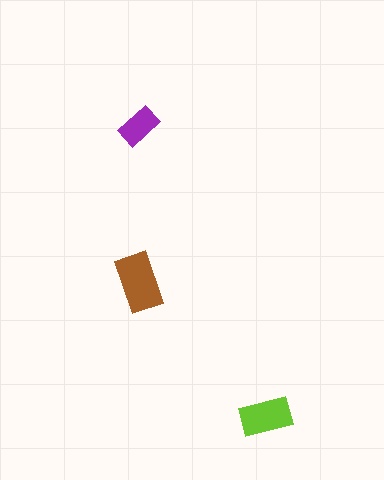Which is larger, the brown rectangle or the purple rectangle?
The brown one.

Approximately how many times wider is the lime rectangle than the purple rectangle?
About 1.5 times wider.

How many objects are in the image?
There are 3 objects in the image.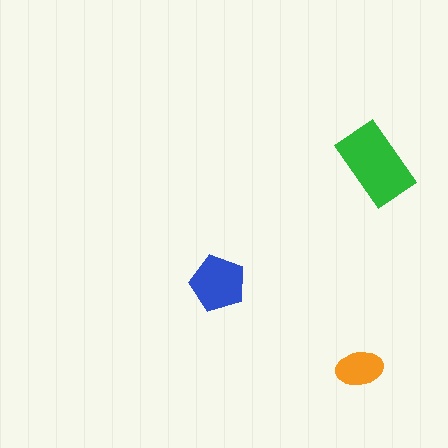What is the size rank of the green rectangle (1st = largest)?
1st.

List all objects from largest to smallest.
The green rectangle, the blue pentagon, the orange ellipse.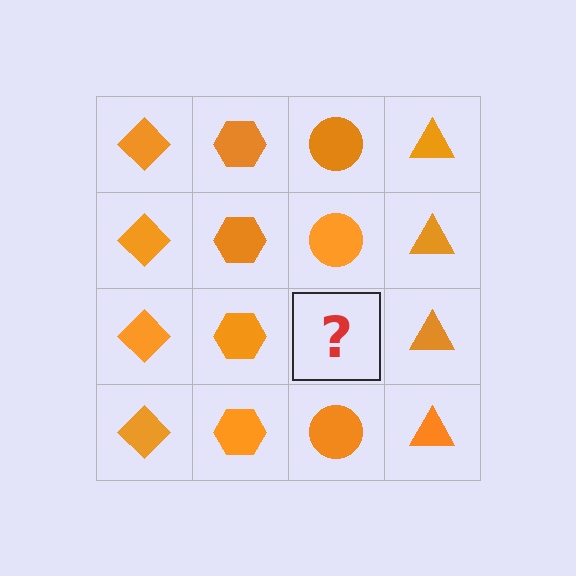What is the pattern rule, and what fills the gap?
The rule is that each column has a consistent shape. The gap should be filled with an orange circle.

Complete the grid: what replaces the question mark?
The question mark should be replaced with an orange circle.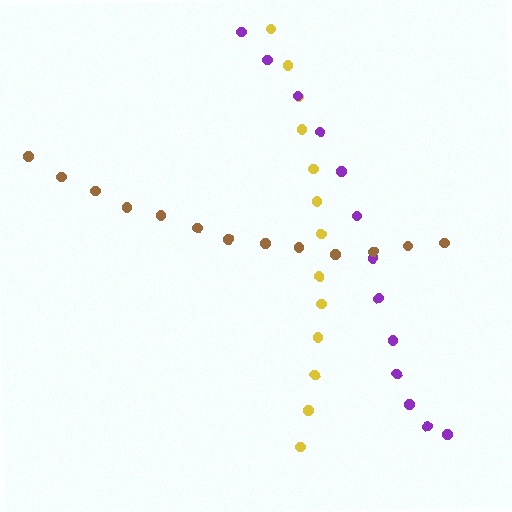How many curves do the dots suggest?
There are 3 distinct paths.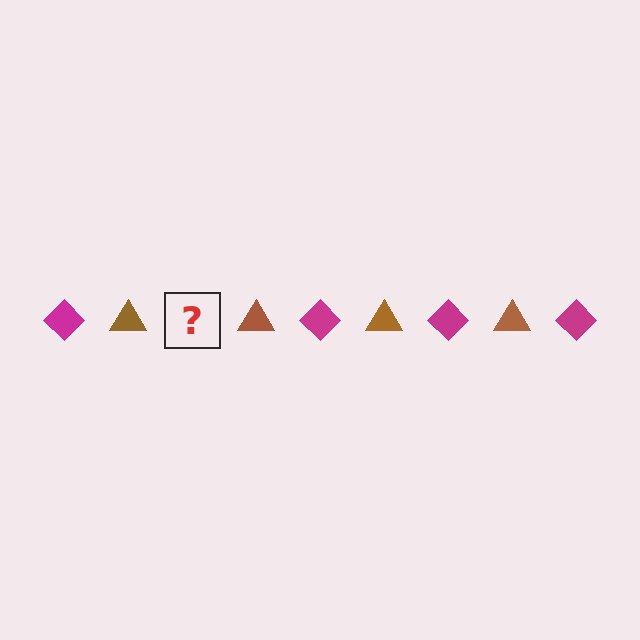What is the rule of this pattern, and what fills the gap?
The rule is that the pattern alternates between magenta diamond and brown triangle. The gap should be filled with a magenta diamond.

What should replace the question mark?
The question mark should be replaced with a magenta diamond.